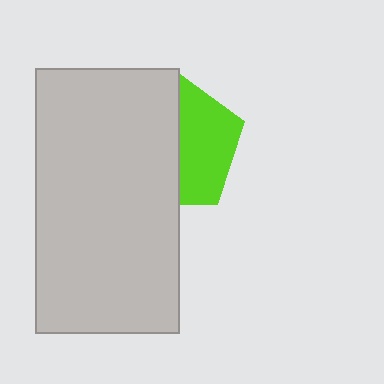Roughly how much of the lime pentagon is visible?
A small part of it is visible (roughly 44%).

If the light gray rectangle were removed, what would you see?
You would see the complete lime pentagon.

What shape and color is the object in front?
The object in front is a light gray rectangle.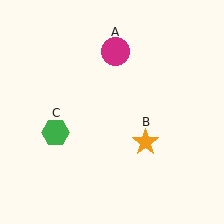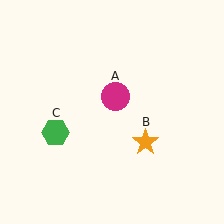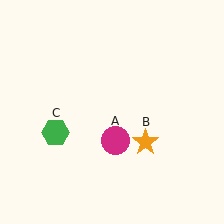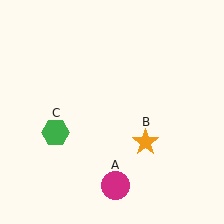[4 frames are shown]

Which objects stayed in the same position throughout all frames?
Orange star (object B) and green hexagon (object C) remained stationary.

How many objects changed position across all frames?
1 object changed position: magenta circle (object A).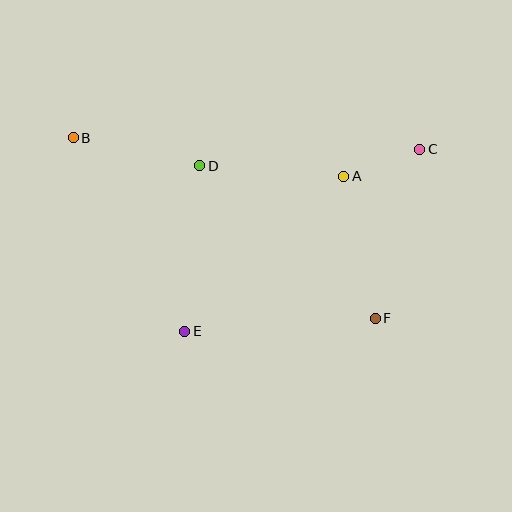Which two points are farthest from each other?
Points B and F are farthest from each other.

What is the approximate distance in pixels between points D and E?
The distance between D and E is approximately 166 pixels.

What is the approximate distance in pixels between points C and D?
The distance between C and D is approximately 221 pixels.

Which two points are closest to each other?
Points A and C are closest to each other.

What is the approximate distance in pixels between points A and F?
The distance between A and F is approximately 145 pixels.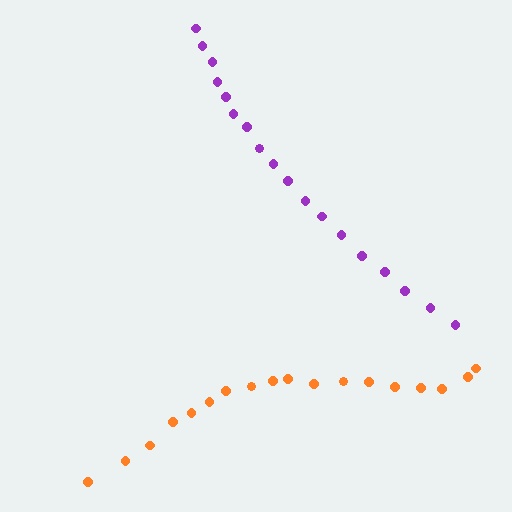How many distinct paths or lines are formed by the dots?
There are 2 distinct paths.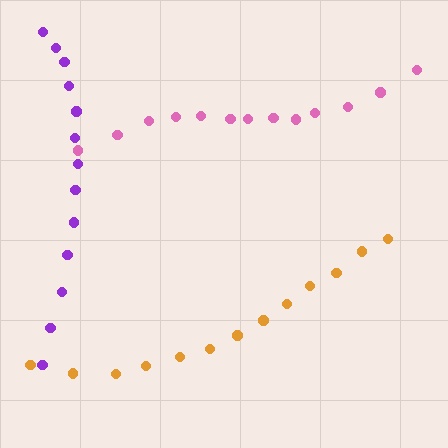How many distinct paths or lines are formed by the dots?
There are 3 distinct paths.